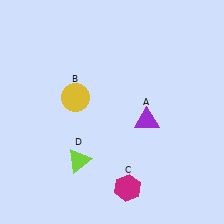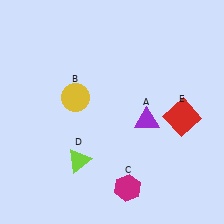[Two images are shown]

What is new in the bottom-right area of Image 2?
A red square (E) was added in the bottom-right area of Image 2.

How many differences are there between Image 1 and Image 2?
There is 1 difference between the two images.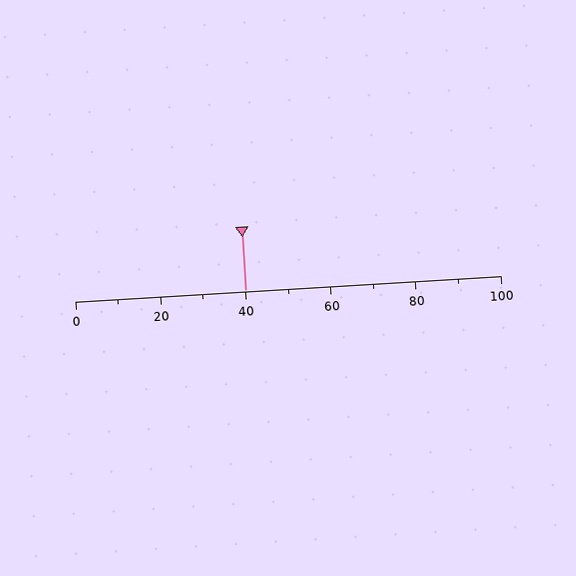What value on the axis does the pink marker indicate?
The marker indicates approximately 40.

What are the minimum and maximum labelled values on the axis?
The axis runs from 0 to 100.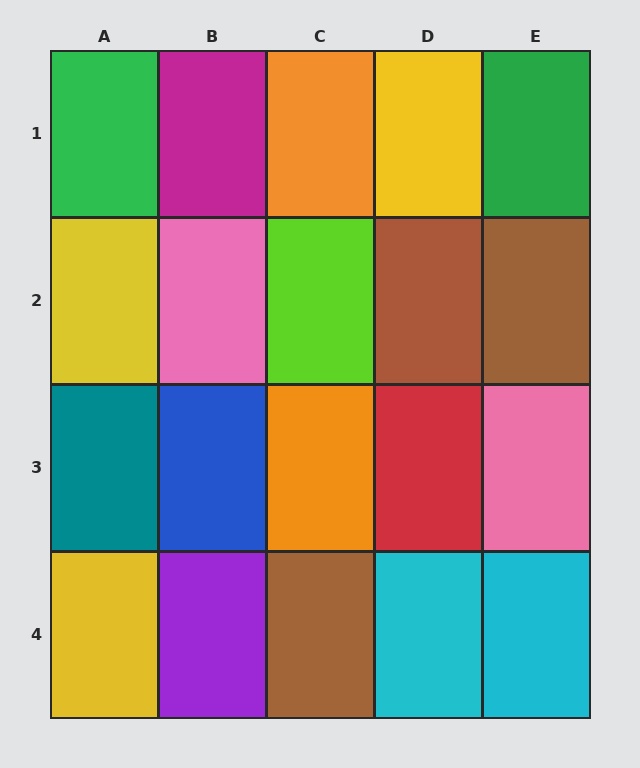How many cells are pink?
2 cells are pink.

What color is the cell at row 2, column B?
Pink.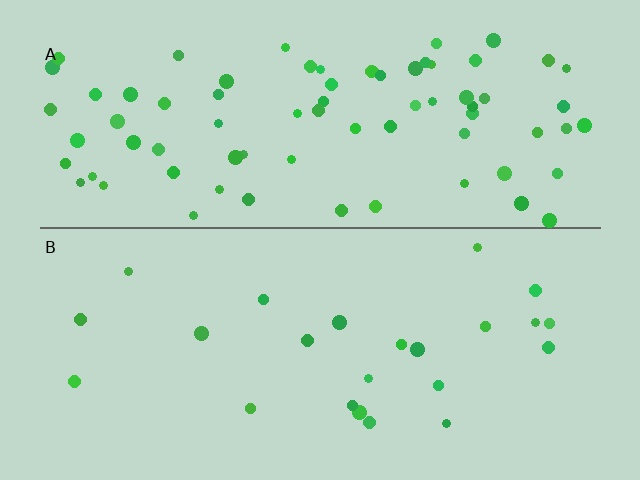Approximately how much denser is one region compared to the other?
Approximately 3.2× — region A over region B.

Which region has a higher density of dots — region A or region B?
A (the top).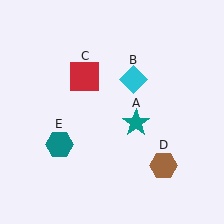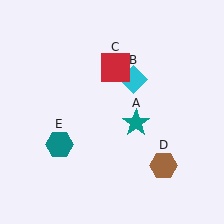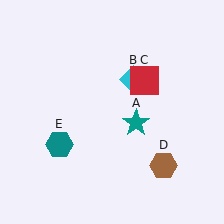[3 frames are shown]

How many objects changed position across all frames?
1 object changed position: red square (object C).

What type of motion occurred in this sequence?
The red square (object C) rotated clockwise around the center of the scene.